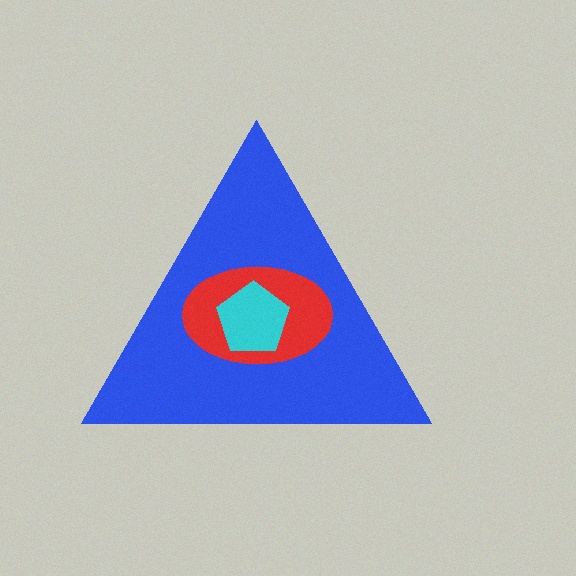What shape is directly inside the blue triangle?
The red ellipse.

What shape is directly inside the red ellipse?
The cyan pentagon.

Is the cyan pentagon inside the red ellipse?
Yes.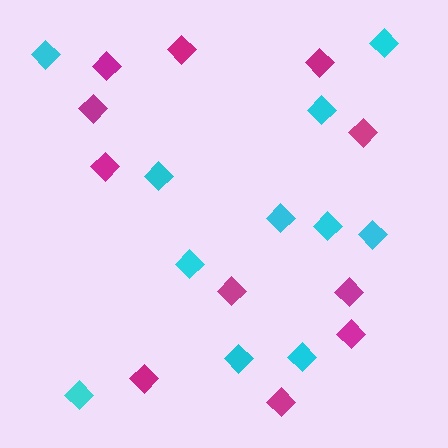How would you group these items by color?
There are 2 groups: one group of magenta diamonds (11) and one group of cyan diamonds (11).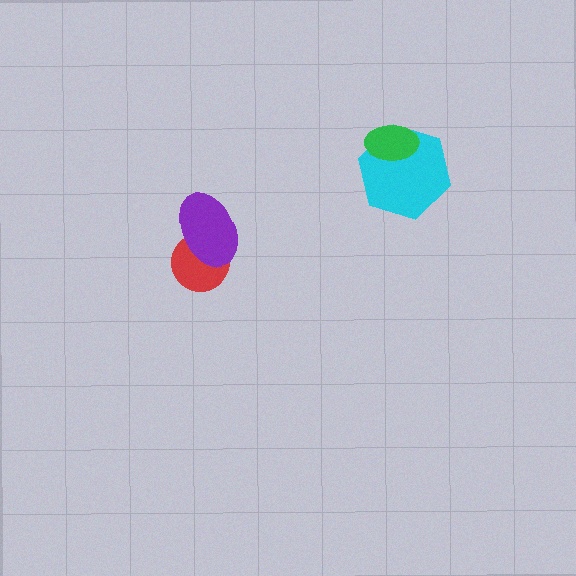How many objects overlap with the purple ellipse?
1 object overlaps with the purple ellipse.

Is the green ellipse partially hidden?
No, no other shape covers it.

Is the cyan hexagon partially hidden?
Yes, it is partially covered by another shape.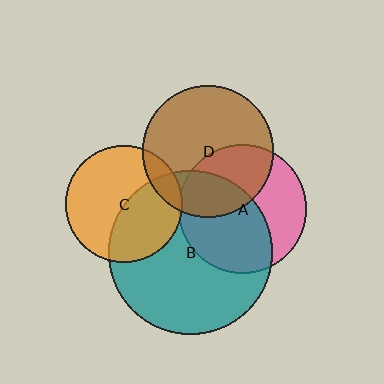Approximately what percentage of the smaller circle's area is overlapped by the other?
Approximately 55%.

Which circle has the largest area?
Circle B (teal).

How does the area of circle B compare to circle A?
Approximately 1.6 times.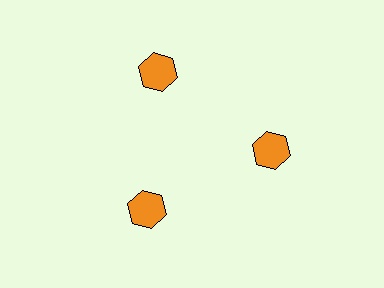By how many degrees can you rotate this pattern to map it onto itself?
The pattern maps onto itself every 120 degrees of rotation.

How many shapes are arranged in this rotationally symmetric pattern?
There are 3 shapes, arranged in 3 groups of 1.